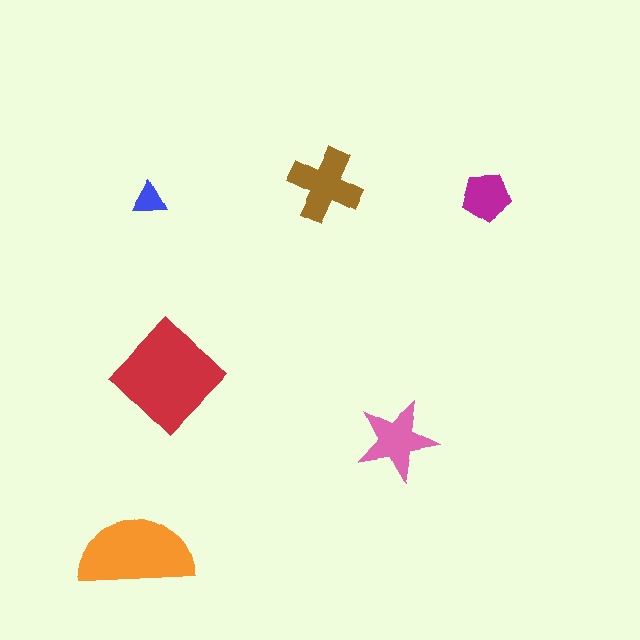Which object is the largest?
The red diamond.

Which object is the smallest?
The blue triangle.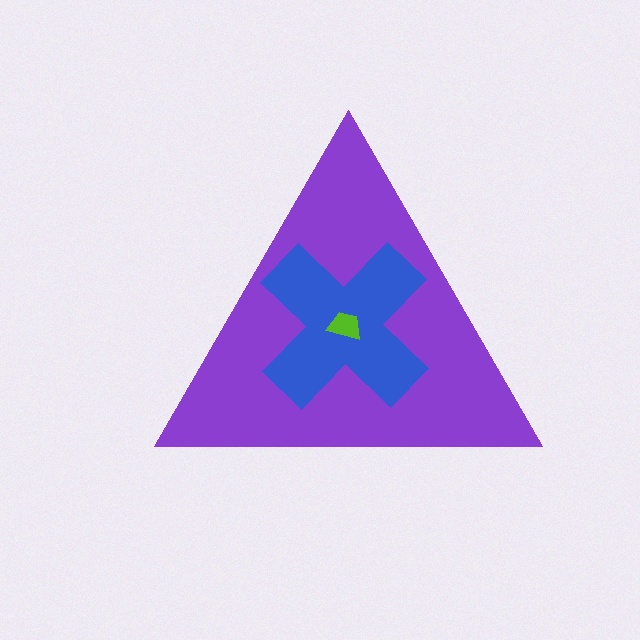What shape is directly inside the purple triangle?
The blue cross.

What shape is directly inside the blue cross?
The lime trapezoid.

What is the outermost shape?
The purple triangle.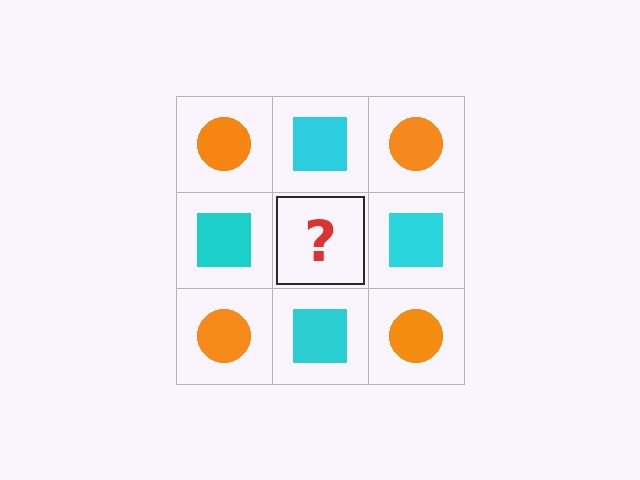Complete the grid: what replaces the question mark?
The question mark should be replaced with an orange circle.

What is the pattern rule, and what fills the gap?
The rule is that it alternates orange circle and cyan square in a checkerboard pattern. The gap should be filled with an orange circle.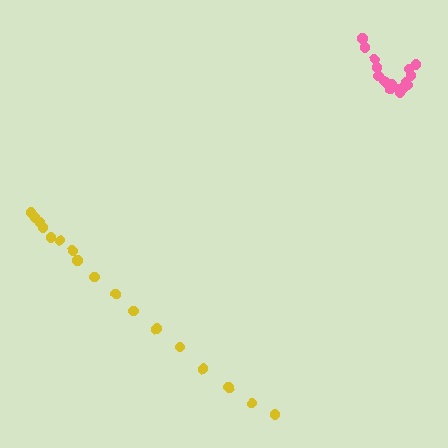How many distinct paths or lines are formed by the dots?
There are 2 distinct paths.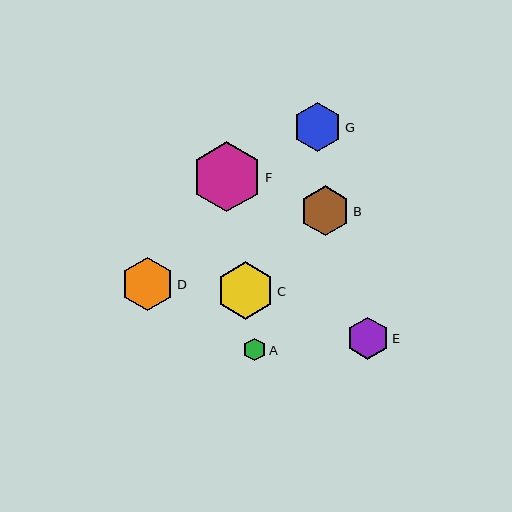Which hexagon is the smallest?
Hexagon A is the smallest with a size of approximately 23 pixels.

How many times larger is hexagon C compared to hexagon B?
Hexagon C is approximately 1.2 times the size of hexagon B.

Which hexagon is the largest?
Hexagon F is the largest with a size of approximately 70 pixels.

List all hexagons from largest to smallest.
From largest to smallest: F, C, D, B, G, E, A.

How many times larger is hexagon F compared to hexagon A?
Hexagon F is approximately 3.1 times the size of hexagon A.